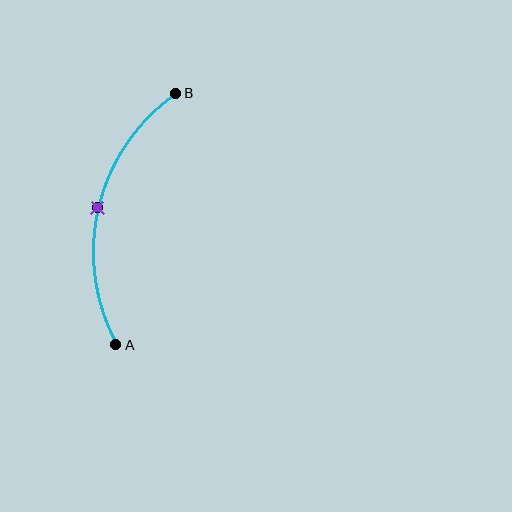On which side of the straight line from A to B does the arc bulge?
The arc bulges to the left of the straight line connecting A and B.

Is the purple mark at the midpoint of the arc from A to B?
Yes. The purple mark lies on the arc at equal arc-length from both A and B — it is the arc midpoint.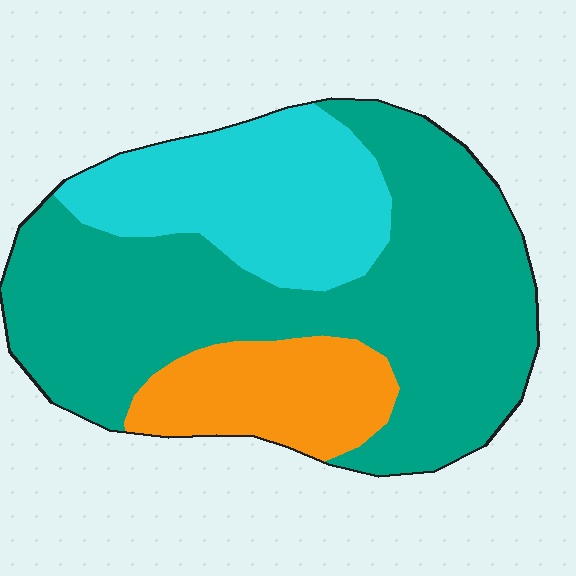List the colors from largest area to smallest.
From largest to smallest: teal, cyan, orange.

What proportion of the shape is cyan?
Cyan covers about 25% of the shape.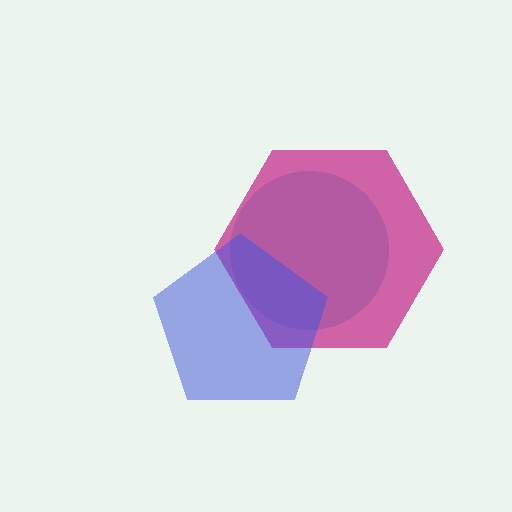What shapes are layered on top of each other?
The layered shapes are: a cyan circle, a magenta hexagon, a blue pentagon.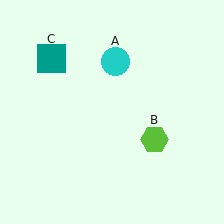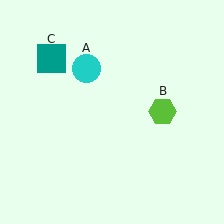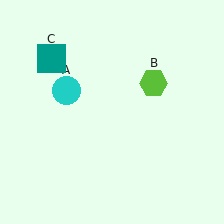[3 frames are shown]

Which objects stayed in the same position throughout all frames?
Teal square (object C) remained stationary.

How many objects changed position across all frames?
2 objects changed position: cyan circle (object A), lime hexagon (object B).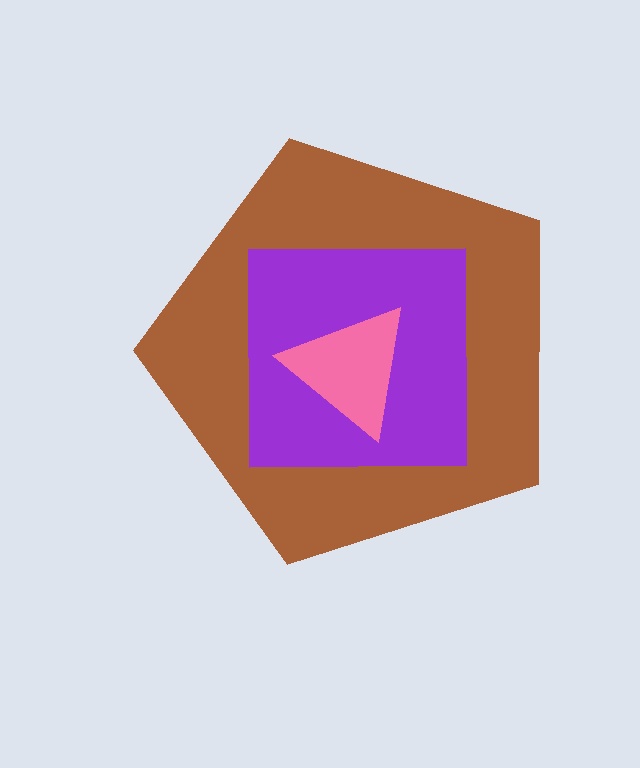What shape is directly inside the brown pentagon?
The purple square.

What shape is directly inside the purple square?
The pink triangle.